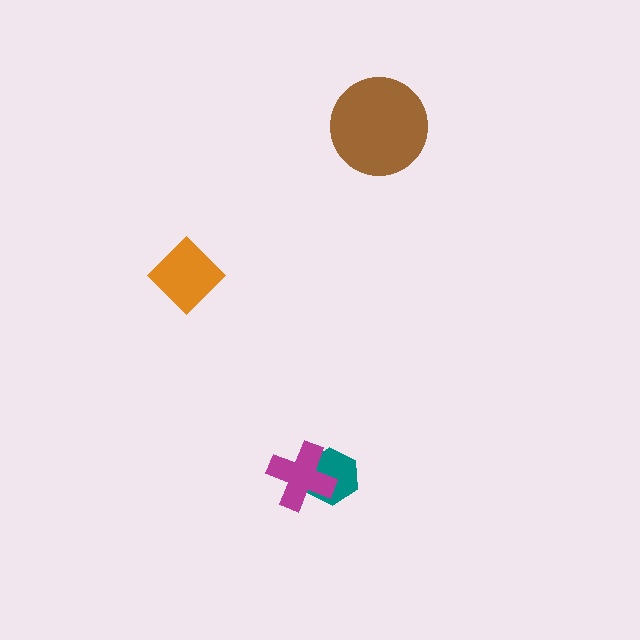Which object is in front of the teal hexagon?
The magenta cross is in front of the teal hexagon.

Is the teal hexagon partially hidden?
Yes, it is partially covered by another shape.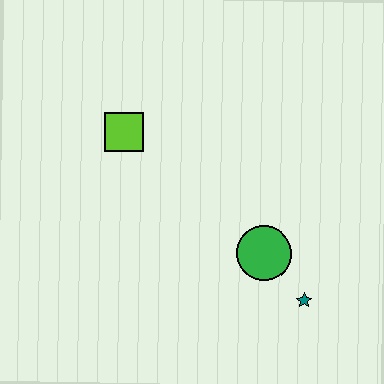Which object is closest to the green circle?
The teal star is closest to the green circle.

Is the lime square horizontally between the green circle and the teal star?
No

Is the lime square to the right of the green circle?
No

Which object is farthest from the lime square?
The teal star is farthest from the lime square.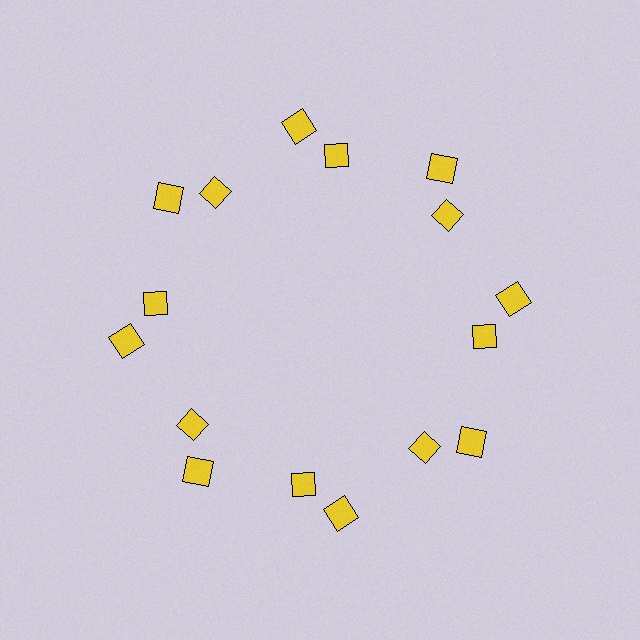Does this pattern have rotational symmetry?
Yes, this pattern has 8-fold rotational symmetry. It looks the same after rotating 45 degrees around the center.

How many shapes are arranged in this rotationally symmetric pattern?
There are 16 shapes, arranged in 8 groups of 2.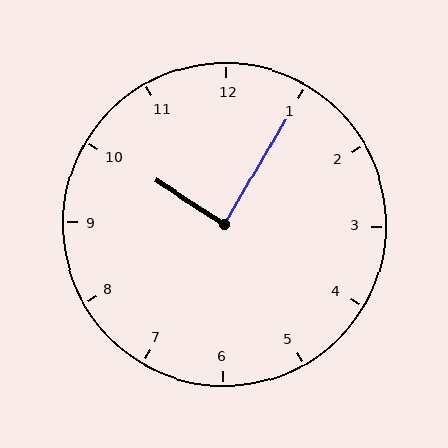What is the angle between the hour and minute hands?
Approximately 88 degrees.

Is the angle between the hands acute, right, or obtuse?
It is right.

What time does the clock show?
10:05.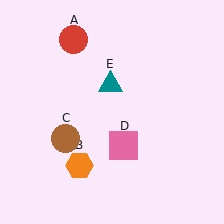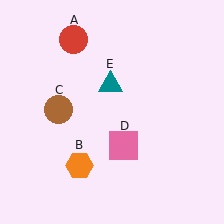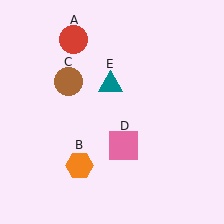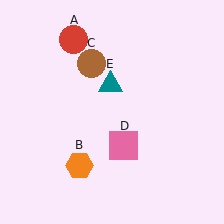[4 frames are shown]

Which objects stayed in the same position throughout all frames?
Red circle (object A) and orange hexagon (object B) and pink square (object D) and teal triangle (object E) remained stationary.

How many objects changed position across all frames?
1 object changed position: brown circle (object C).